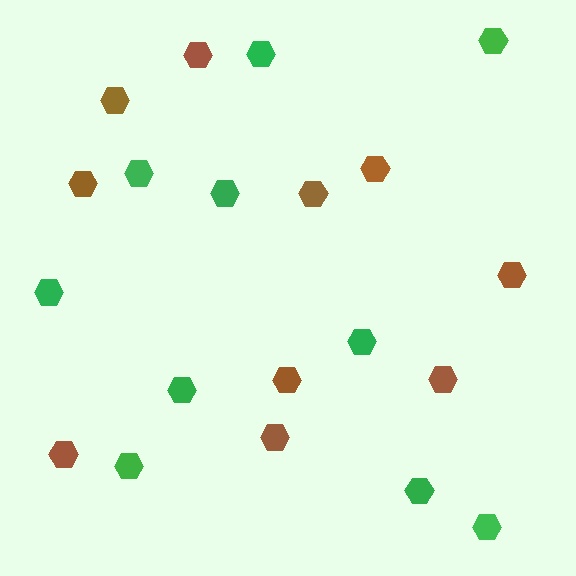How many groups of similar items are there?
There are 2 groups: one group of green hexagons (10) and one group of brown hexagons (10).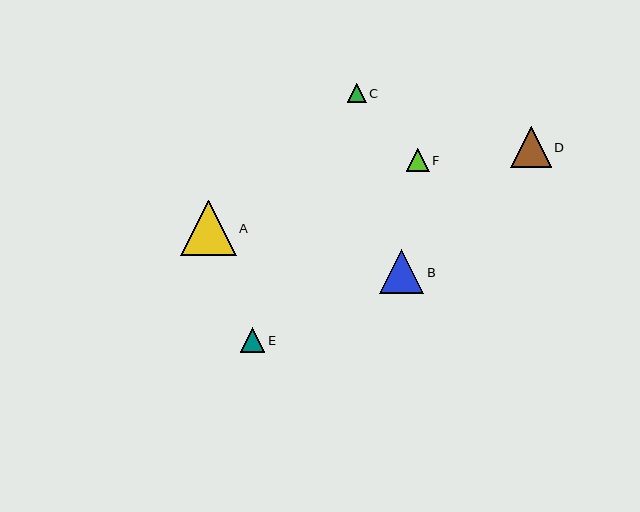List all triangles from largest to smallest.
From largest to smallest: A, B, D, E, F, C.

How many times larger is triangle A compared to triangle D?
Triangle A is approximately 1.4 times the size of triangle D.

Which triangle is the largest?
Triangle A is the largest with a size of approximately 55 pixels.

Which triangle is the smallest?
Triangle C is the smallest with a size of approximately 19 pixels.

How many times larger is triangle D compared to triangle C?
Triangle D is approximately 2.1 times the size of triangle C.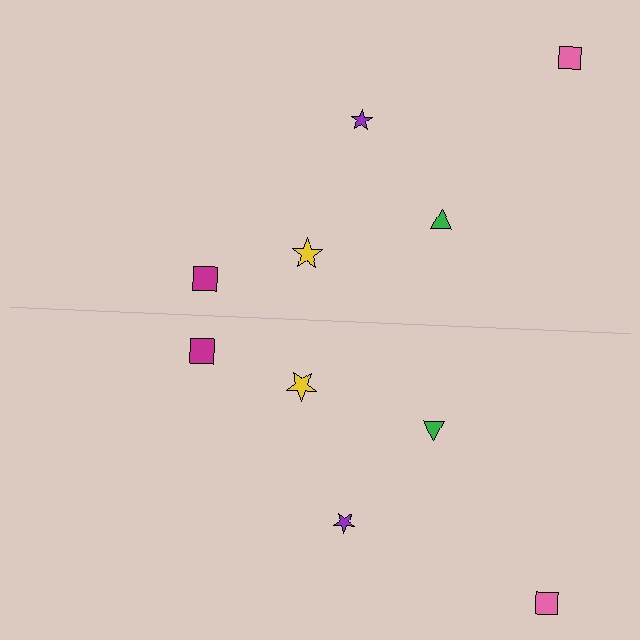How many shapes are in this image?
There are 10 shapes in this image.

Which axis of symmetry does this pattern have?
The pattern has a horizontal axis of symmetry running through the center of the image.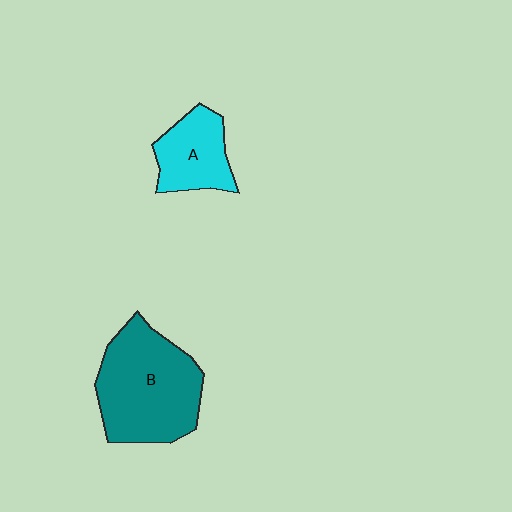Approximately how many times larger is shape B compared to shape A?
Approximately 1.9 times.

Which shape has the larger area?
Shape B (teal).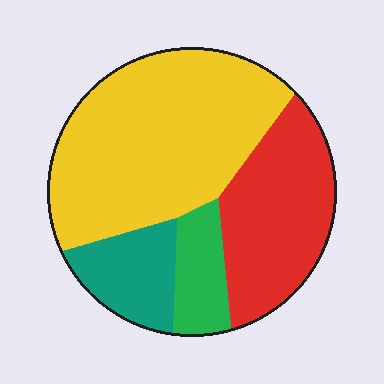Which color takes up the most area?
Yellow, at roughly 50%.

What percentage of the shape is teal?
Teal takes up about one eighth (1/8) of the shape.